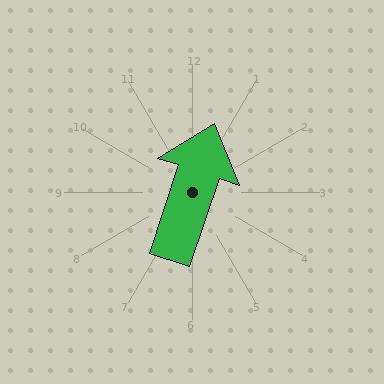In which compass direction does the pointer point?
North.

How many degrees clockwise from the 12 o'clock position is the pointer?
Approximately 18 degrees.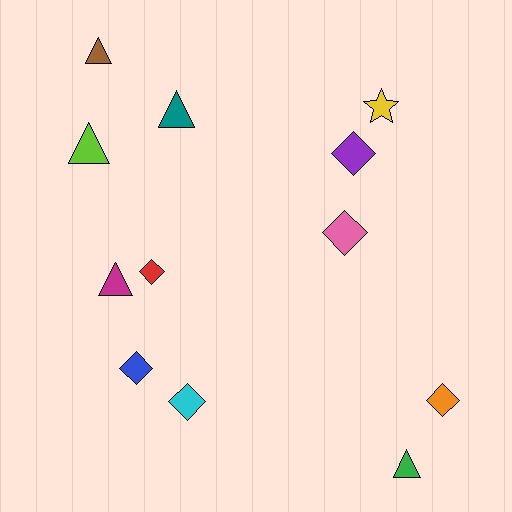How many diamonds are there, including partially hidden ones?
There are 6 diamonds.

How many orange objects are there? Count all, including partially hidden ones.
There is 1 orange object.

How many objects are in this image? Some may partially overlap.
There are 12 objects.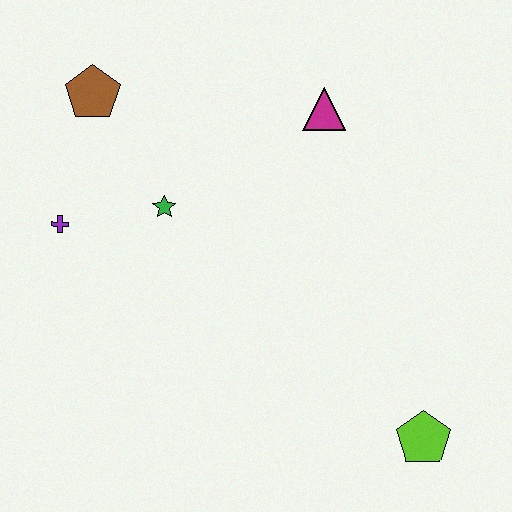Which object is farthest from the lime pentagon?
The brown pentagon is farthest from the lime pentagon.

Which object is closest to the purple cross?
The green star is closest to the purple cross.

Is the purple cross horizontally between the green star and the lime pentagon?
No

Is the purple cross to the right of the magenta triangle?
No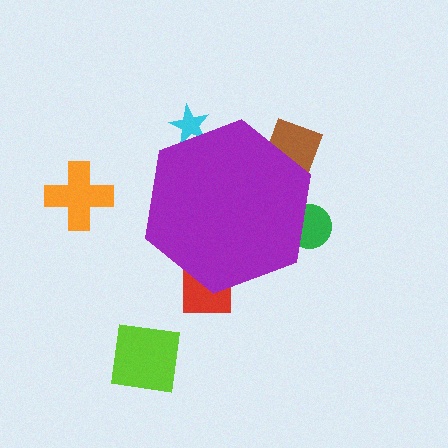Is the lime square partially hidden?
No, the lime square is fully visible.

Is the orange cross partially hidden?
No, the orange cross is fully visible.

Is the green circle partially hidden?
Yes, the green circle is partially hidden behind the purple hexagon.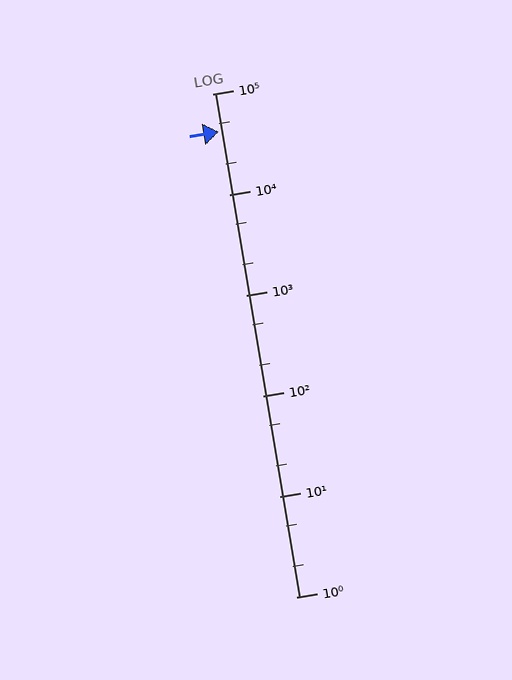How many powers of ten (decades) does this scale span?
The scale spans 5 decades, from 1 to 100000.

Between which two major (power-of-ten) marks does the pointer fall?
The pointer is between 10000 and 100000.